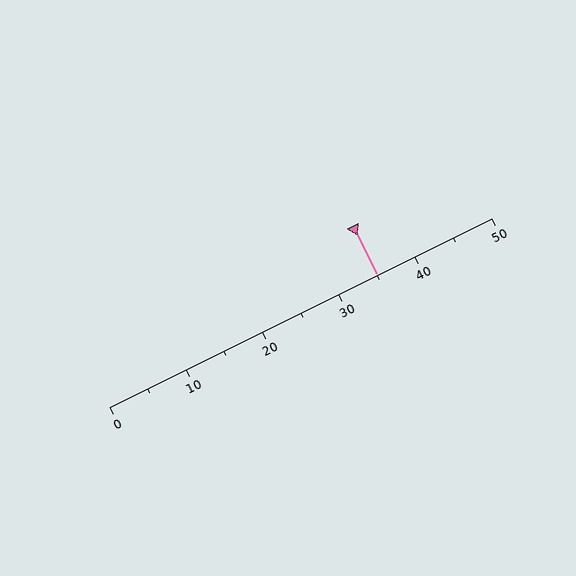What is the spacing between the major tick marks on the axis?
The major ticks are spaced 10 apart.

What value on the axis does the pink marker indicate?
The marker indicates approximately 35.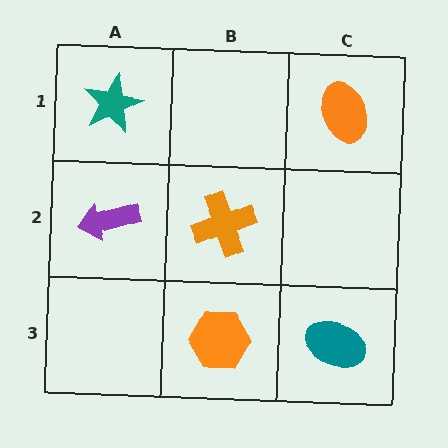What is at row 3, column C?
A teal ellipse.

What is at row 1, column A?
A teal star.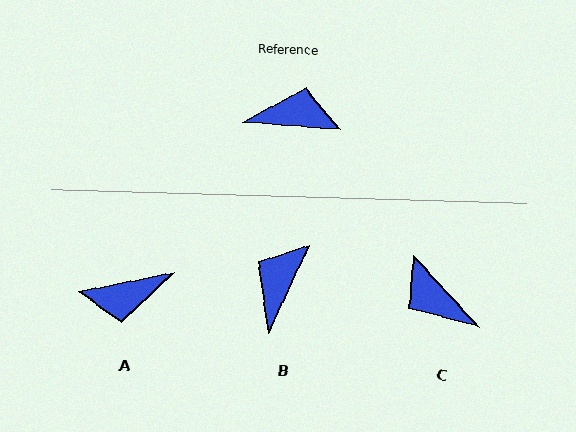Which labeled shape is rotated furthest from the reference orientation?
A, about 164 degrees away.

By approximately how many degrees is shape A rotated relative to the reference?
Approximately 164 degrees clockwise.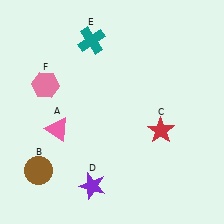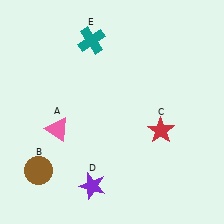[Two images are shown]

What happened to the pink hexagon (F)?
The pink hexagon (F) was removed in Image 2. It was in the top-left area of Image 1.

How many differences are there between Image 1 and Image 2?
There is 1 difference between the two images.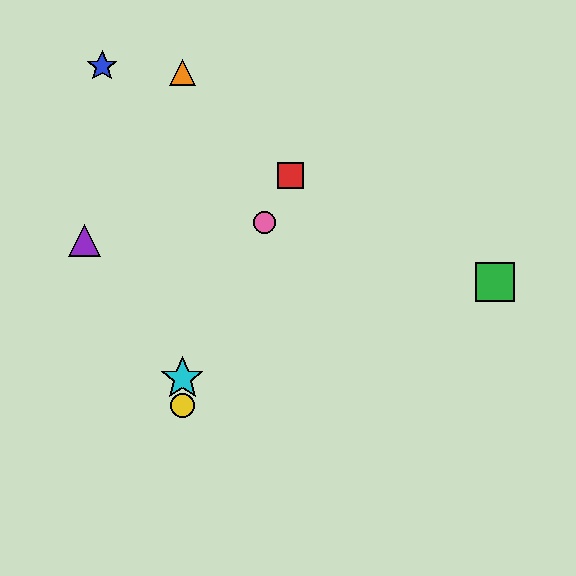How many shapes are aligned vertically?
3 shapes (the yellow circle, the orange triangle, the cyan star) are aligned vertically.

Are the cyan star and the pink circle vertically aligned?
No, the cyan star is at x≈182 and the pink circle is at x≈264.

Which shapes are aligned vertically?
The yellow circle, the orange triangle, the cyan star are aligned vertically.